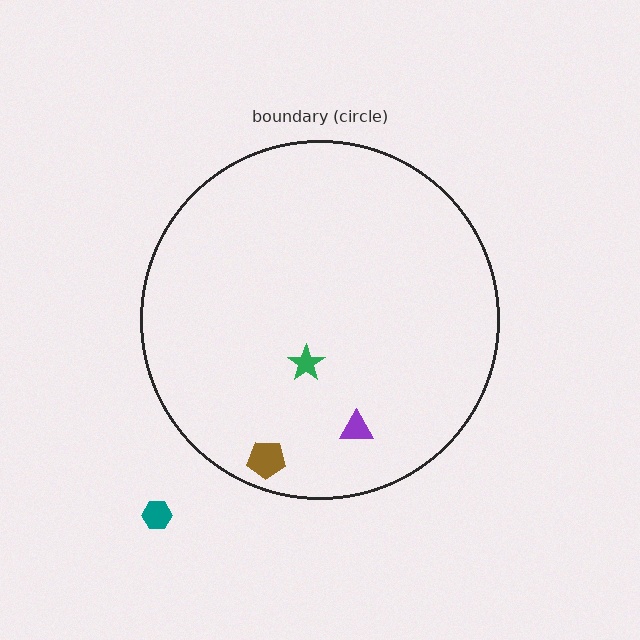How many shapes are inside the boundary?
3 inside, 1 outside.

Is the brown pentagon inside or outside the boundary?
Inside.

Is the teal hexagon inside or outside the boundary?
Outside.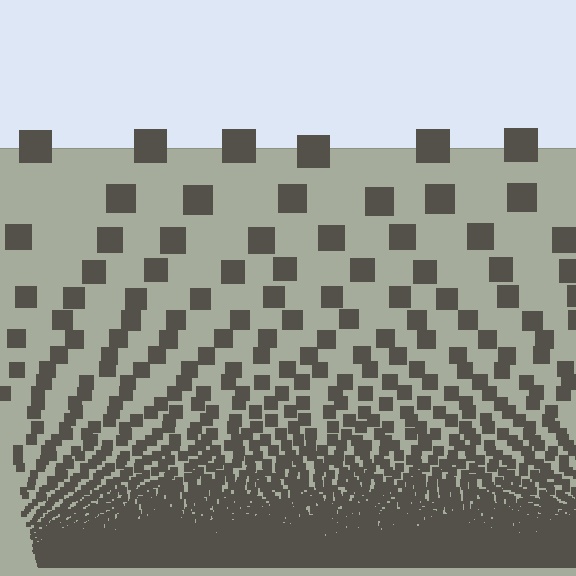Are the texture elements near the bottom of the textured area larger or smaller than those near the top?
Smaller. The gradient is inverted — elements near the bottom are smaller and denser.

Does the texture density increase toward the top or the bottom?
Density increases toward the bottom.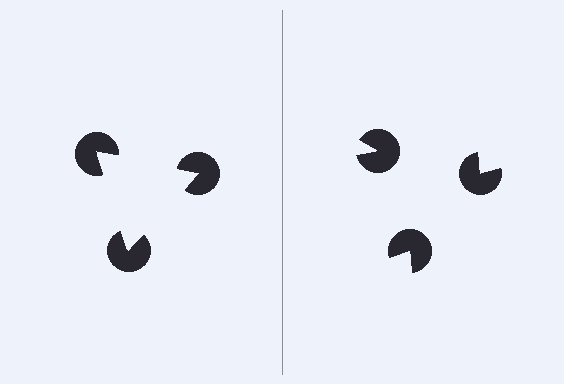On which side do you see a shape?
An illusory triangle appears on the left side. On the right side the wedge cuts are rotated, so no coherent shape forms.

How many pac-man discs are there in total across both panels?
6 — 3 on each side.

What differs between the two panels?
The pac-man discs are positioned identically on both sides; only the wedge orientations differ. On the left they align to a triangle; on the right they are misaligned.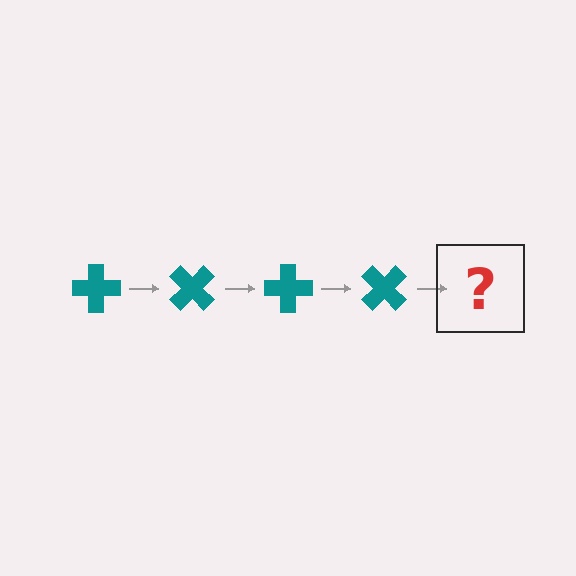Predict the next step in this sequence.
The next step is a teal cross rotated 180 degrees.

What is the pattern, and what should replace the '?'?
The pattern is that the cross rotates 45 degrees each step. The '?' should be a teal cross rotated 180 degrees.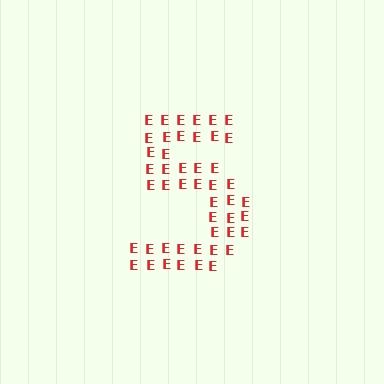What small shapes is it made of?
It is made of small letter E's.